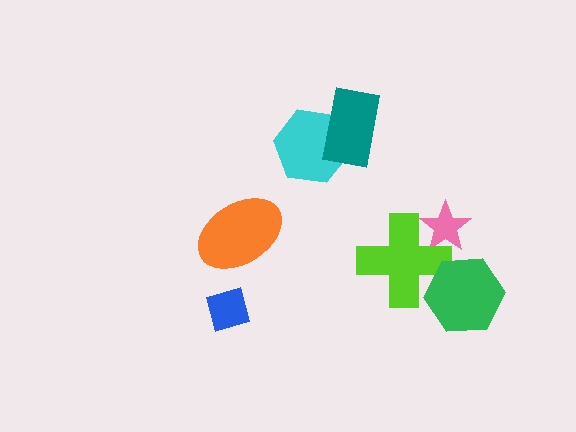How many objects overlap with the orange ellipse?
0 objects overlap with the orange ellipse.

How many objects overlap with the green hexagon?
1 object overlaps with the green hexagon.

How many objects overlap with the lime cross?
2 objects overlap with the lime cross.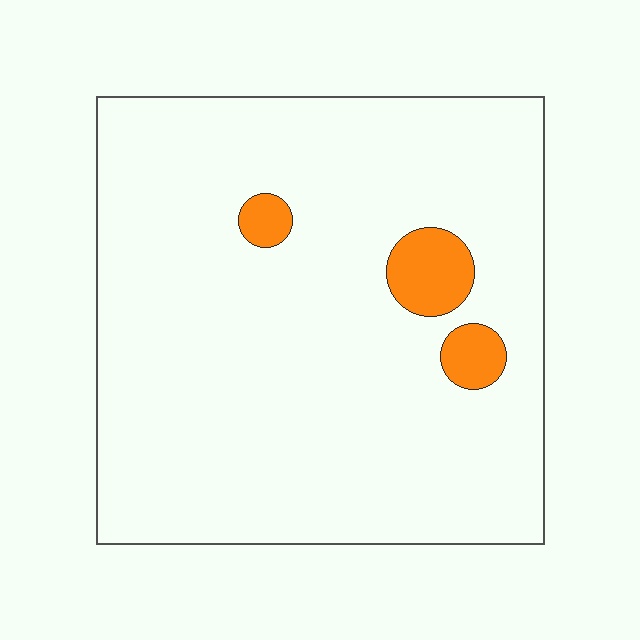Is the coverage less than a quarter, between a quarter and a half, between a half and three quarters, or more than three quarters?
Less than a quarter.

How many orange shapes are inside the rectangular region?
3.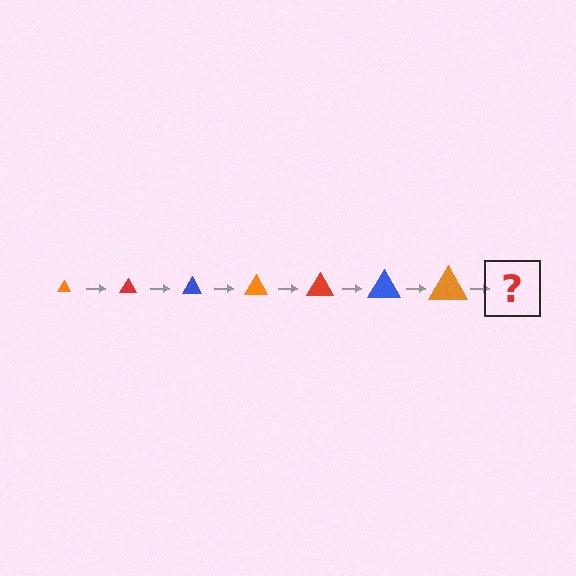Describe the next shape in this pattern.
It should be a red triangle, larger than the previous one.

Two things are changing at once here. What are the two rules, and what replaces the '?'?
The two rules are that the triangle grows larger each step and the color cycles through orange, red, and blue. The '?' should be a red triangle, larger than the previous one.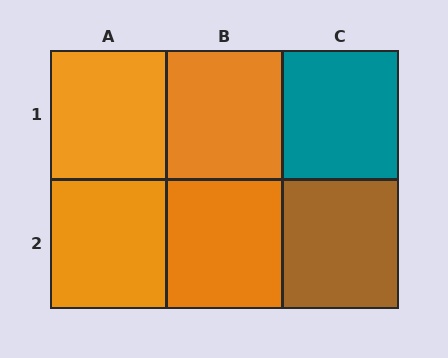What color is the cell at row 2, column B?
Orange.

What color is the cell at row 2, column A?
Orange.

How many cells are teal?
1 cell is teal.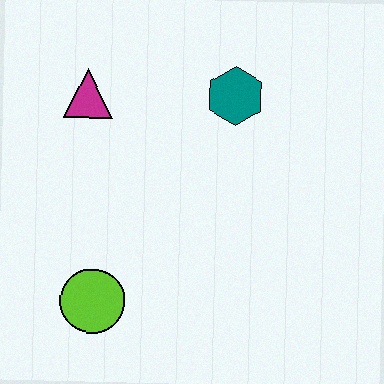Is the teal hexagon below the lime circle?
No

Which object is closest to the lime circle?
The magenta triangle is closest to the lime circle.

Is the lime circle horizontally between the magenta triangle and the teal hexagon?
Yes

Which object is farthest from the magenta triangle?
The lime circle is farthest from the magenta triangle.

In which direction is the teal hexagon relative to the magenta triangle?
The teal hexagon is to the right of the magenta triangle.